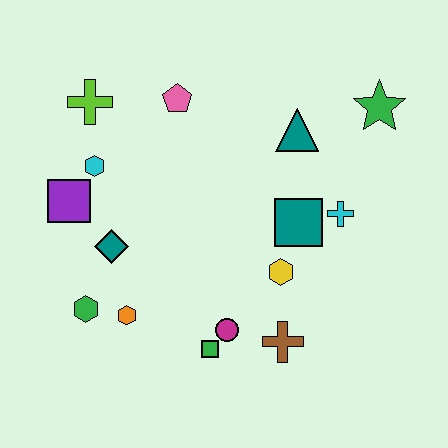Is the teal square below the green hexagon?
No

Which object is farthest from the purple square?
The green star is farthest from the purple square.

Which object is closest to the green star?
The teal triangle is closest to the green star.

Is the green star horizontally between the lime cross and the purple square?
No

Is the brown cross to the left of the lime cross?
No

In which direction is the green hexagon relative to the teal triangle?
The green hexagon is to the left of the teal triangle.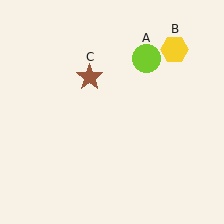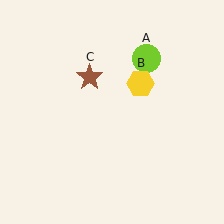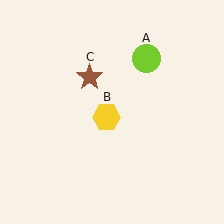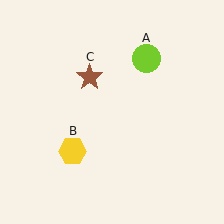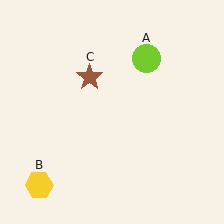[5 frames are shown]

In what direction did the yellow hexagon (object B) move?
The yellow hexagon (object B) moved down and to the left.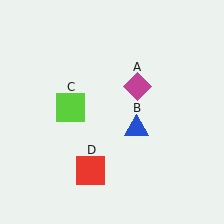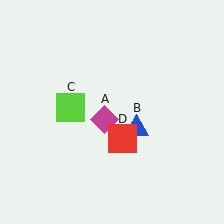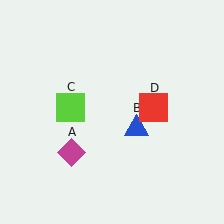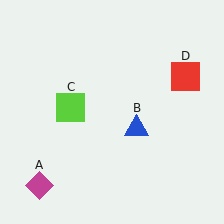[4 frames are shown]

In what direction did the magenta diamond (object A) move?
The magenta diamond (object A) moved down and to the left.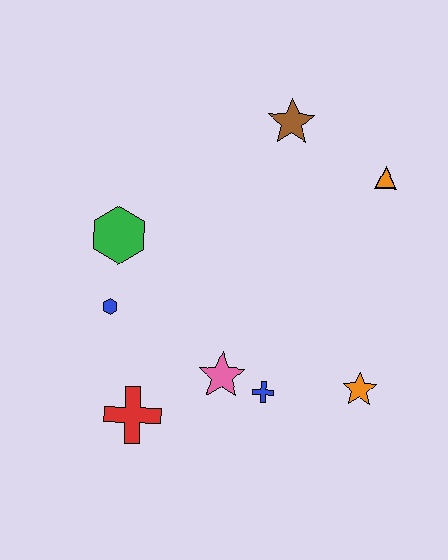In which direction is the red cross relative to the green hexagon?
The red cross is below the green hexagon.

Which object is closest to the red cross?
The pink star is closest to the red cross.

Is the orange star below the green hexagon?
Yes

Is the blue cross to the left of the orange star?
Yes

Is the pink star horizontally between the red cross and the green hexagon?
No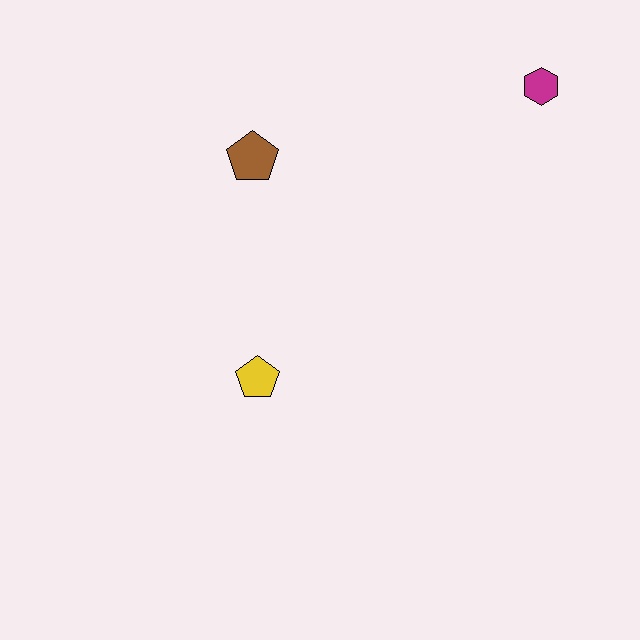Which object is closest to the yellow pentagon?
The brown pentagon is closest to the yellow pentagon.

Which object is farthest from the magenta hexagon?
The yellow pentagon is farthest from the magenta hexagon.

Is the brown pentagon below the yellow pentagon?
No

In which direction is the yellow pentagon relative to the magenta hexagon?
The yellow pentagon is below the magenta hexagon.